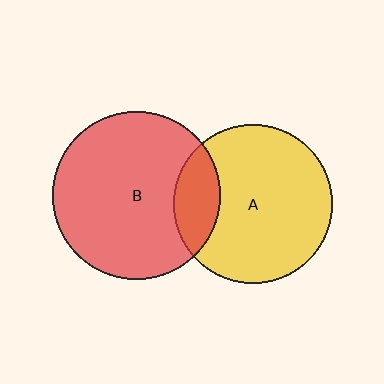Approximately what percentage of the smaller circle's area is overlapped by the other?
Approximately 20%.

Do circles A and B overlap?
Yes.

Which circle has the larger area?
Circle B (red).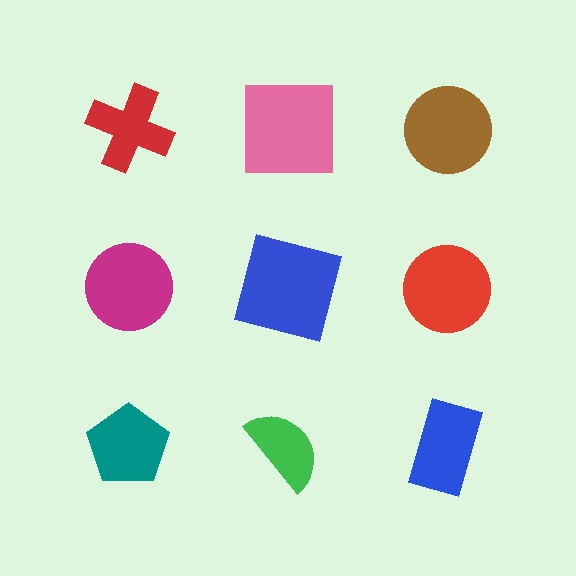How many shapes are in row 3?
3 shapes.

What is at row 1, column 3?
A brown circle.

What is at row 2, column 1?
A magenta circle.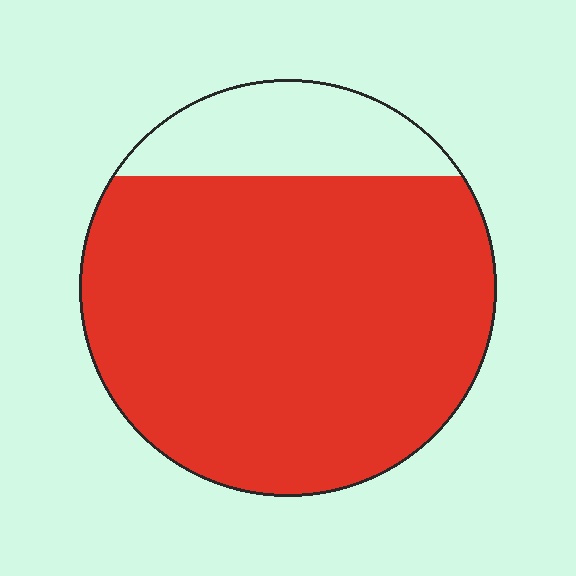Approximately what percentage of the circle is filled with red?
Approximately 80%.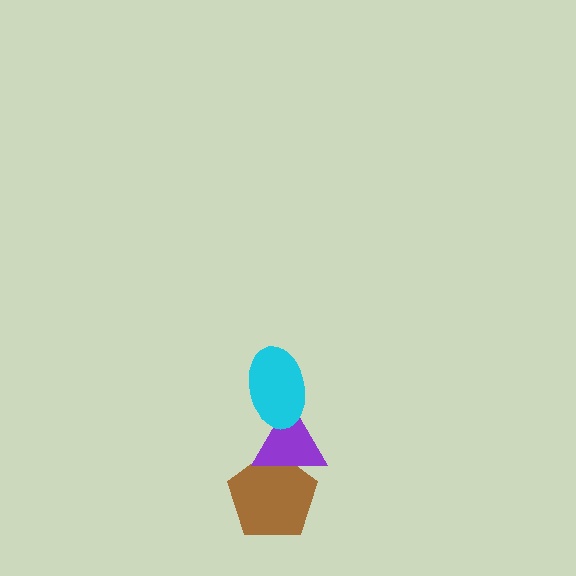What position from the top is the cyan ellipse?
The cyan ellipse is 1st from the top.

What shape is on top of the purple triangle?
The cyan ellipse is on top of the purple triangle.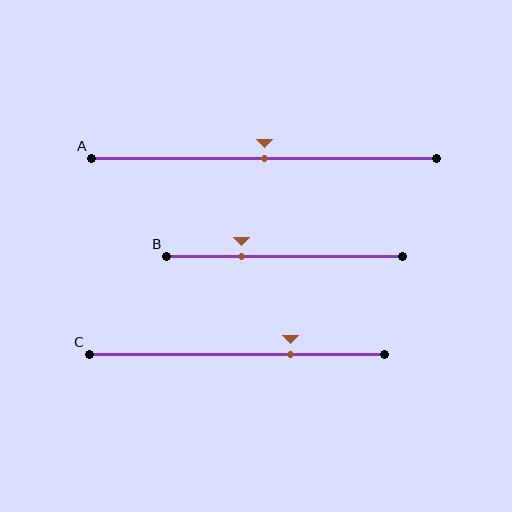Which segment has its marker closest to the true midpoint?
Segment A has its marker closest to the true midpoint.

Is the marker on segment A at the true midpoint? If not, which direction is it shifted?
Yes, the marker on segment A is at the true midpoint.